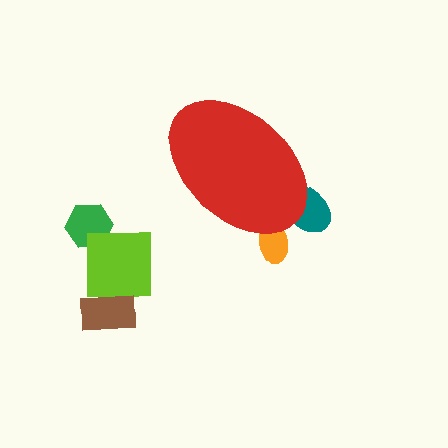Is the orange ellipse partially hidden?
Yes, the orange ellipse is partially hidden behind the red ellipse.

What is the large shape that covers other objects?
A red ellipse.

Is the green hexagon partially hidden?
No, the green hexagon is fully visible.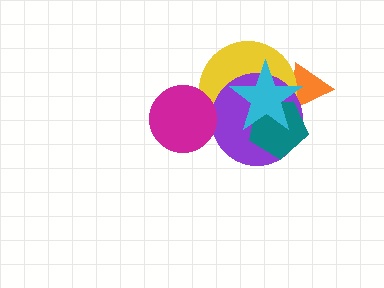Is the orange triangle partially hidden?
Yes, it is partially covered by another shape.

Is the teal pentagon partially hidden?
Yes, it is partially covered by another shape.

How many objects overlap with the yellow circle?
5 objects overlap with the yellow circle.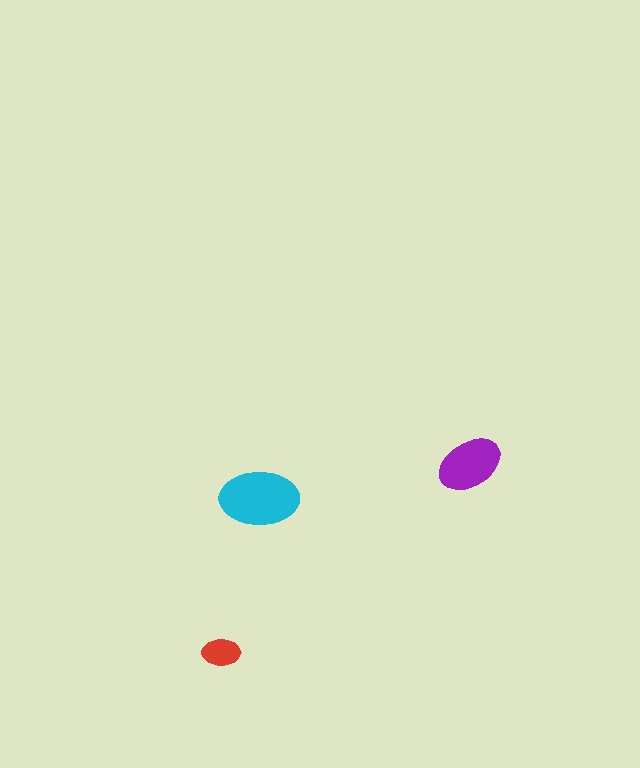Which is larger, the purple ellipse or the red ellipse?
The purple one.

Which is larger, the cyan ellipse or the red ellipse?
The cyan one.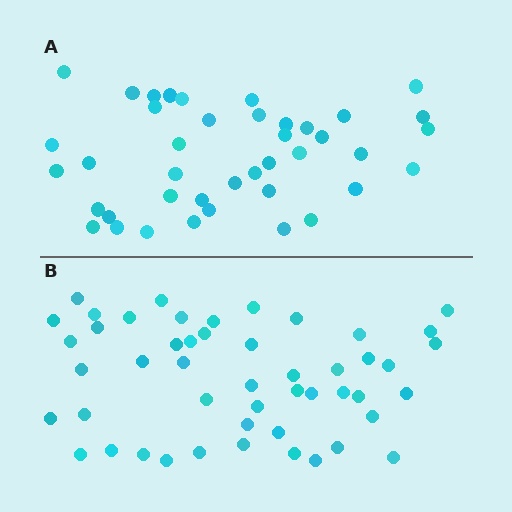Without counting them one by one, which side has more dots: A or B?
Region B (the bottom region) has more dots.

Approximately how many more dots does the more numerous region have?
Region B has roughly 8 or so more dots than region A.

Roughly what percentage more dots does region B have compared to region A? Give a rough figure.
About 20% more.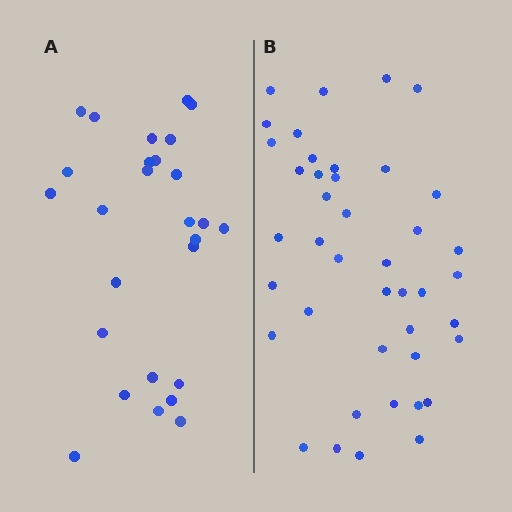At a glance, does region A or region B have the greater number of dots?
Region B (the right region) has more dots.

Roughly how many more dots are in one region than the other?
Region B has approximately 15 more dots than region A.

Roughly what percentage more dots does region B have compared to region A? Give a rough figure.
About 55% more.